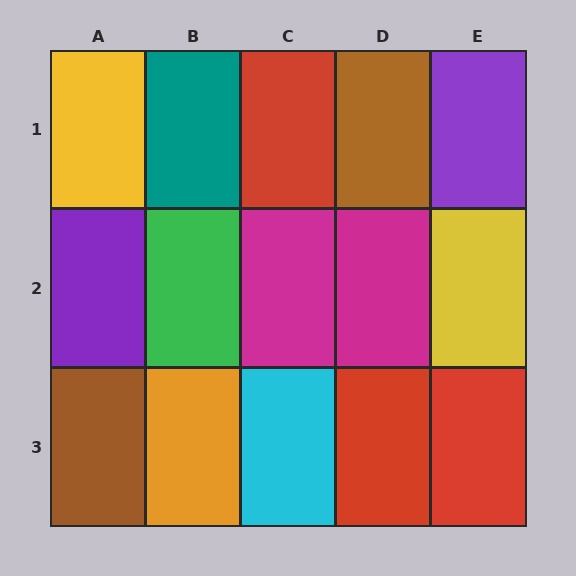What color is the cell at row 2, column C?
Magenta.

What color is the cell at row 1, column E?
Purple.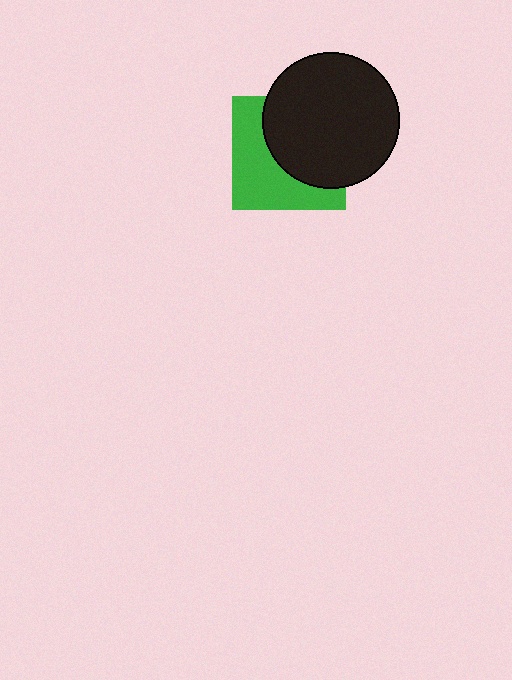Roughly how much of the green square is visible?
About half of it is visible (roughly 48%).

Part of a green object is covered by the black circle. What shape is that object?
It is a square.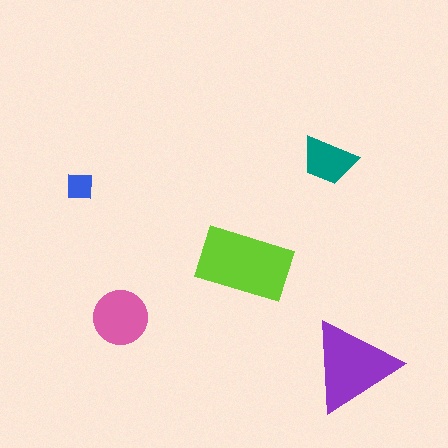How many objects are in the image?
There are 5 objects in the image.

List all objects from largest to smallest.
The lime rectangle, the purple triangle, the pink circle, the teal trapezoid, the blue square.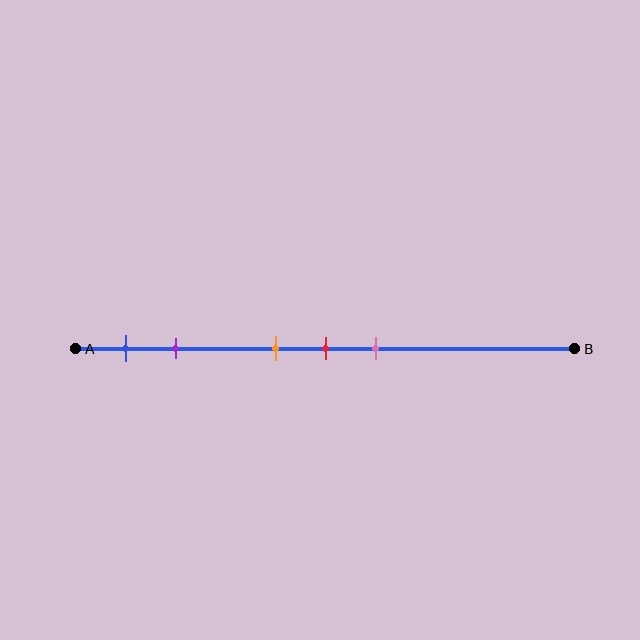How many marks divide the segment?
There are 5 marks dividing the segment.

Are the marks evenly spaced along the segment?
No, the marks are not evenly spaced.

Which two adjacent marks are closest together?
The orange and red marks are the closest adjacent pair.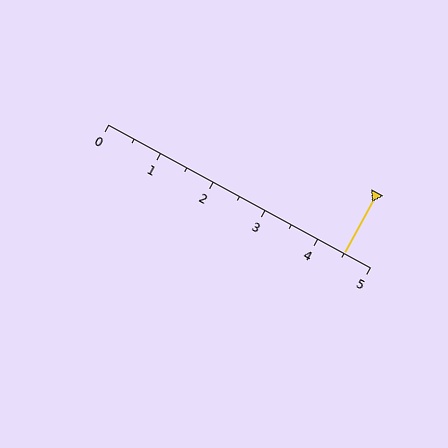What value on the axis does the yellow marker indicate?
The marker indicates approximately 4.5.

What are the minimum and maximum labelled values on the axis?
The axis runs from 0 to 5.